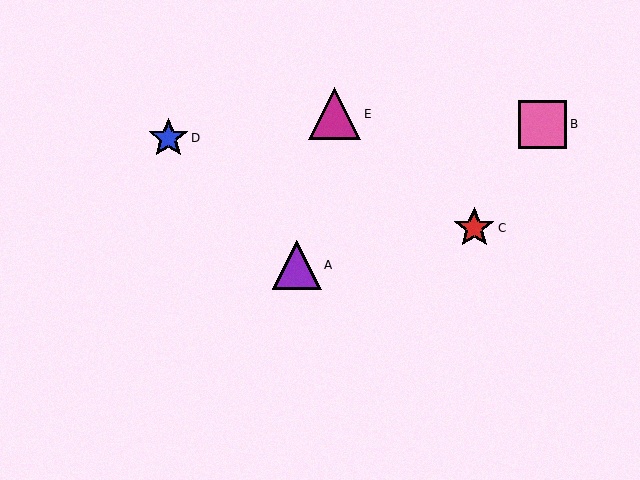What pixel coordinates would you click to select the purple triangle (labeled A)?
Click at (297, 265) to select the purple triangle A.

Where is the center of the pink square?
The center of the pink square is at (543, 124).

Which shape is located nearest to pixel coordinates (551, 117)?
The pink square (labeled B) at (543, 124) is nearest to that location.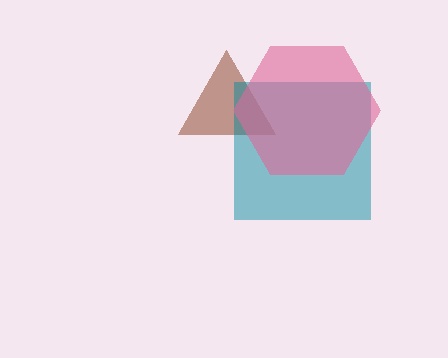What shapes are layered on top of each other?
The layered shapes are: a brown triangle, a teal square, a pink hexagon.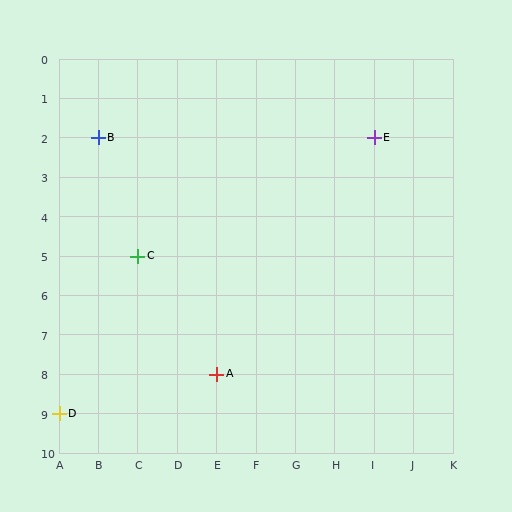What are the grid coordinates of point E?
Point E is at grid coordinates (I, 2).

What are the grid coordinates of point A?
Point A is at grid coordinates (E, 8).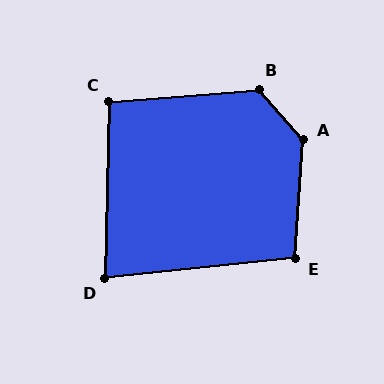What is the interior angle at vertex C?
Approximately 96 degrees (obtuse).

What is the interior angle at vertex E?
Approximately 100 degrees (obtuse).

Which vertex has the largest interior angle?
A, at approximately 135 degrees.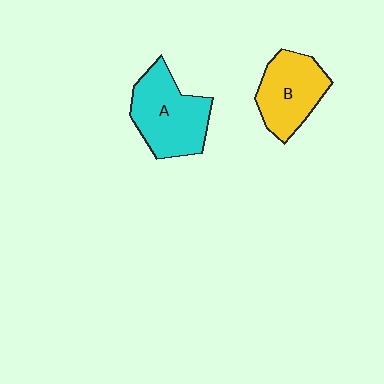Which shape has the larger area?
Shape A (cyan).